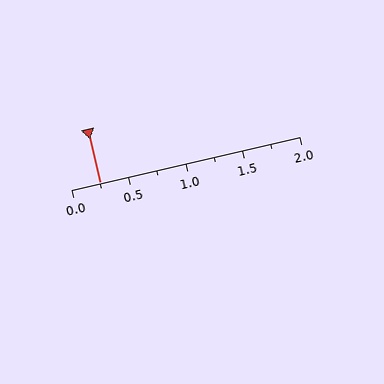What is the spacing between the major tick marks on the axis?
The major ticks are spaced 0.5 apart.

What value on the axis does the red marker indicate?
The marker indicates approximately 0.25.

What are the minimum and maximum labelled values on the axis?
The axis runs from 0.0 to 2.0.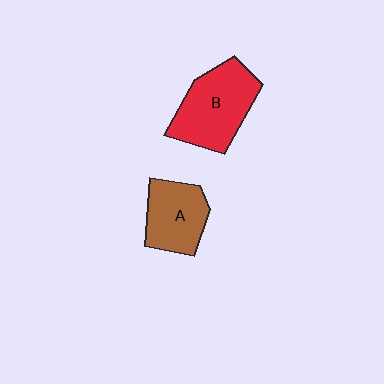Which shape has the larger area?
Shape B (red).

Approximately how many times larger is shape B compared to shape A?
Approximately 1.4 times.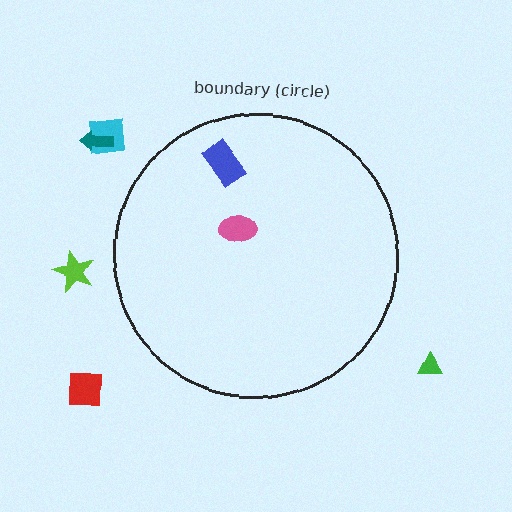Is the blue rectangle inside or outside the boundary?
Inside.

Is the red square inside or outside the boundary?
Outside.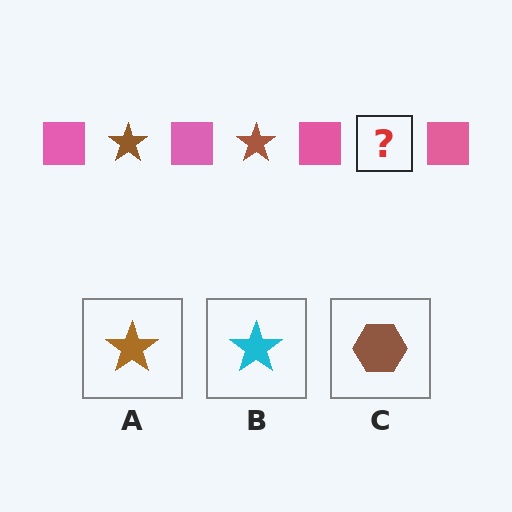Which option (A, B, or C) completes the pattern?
A.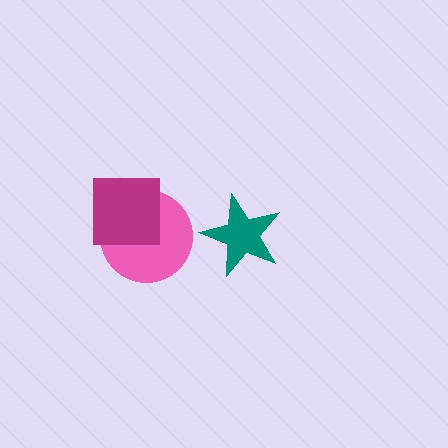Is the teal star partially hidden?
No, no other shape covers it.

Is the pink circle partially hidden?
Yes, it is partially covered by another shape.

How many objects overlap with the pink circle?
1 object overlaps with the pink circle.